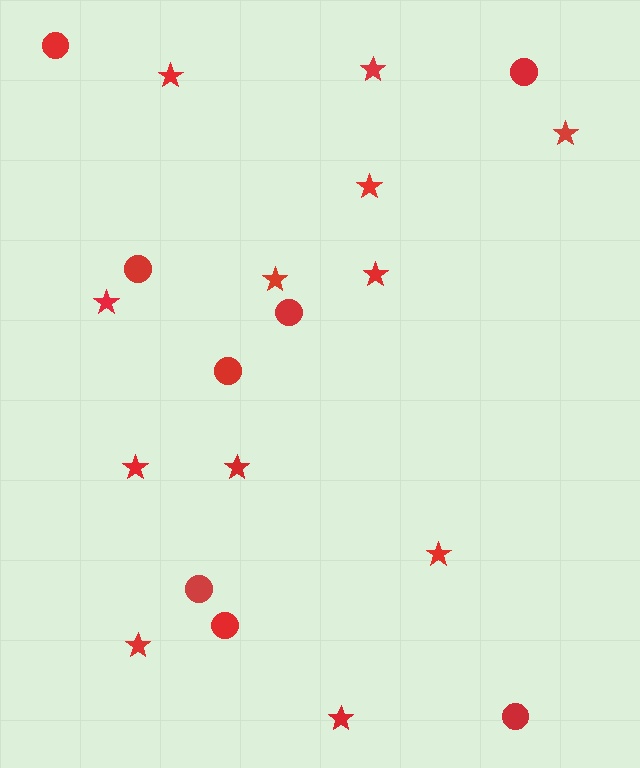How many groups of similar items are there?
There are 2 groups: one group of stars (12) and one group of circles (8).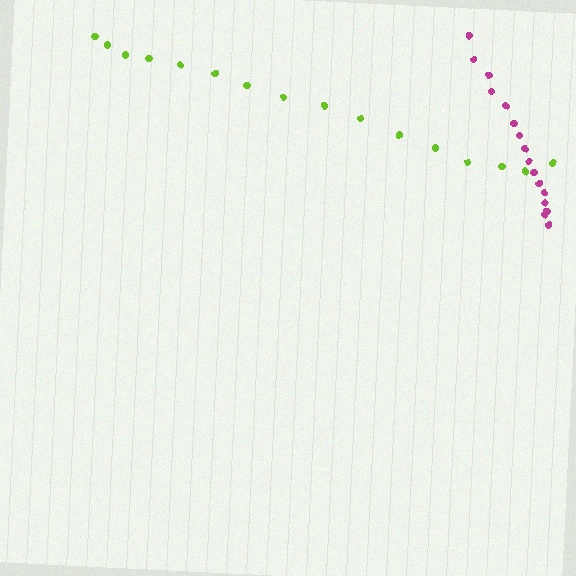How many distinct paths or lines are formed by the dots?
There are 2 distinct paths.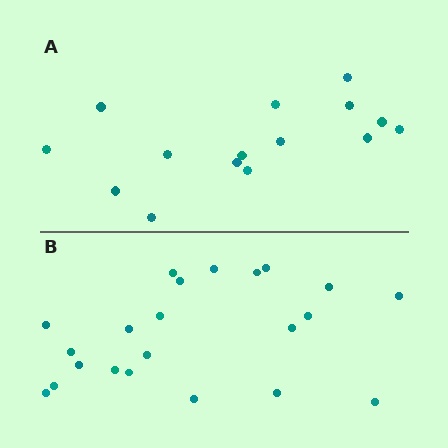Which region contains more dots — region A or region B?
Region B (the bottom region) has more dots.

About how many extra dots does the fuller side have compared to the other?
Region B has roughly 8 or so more dots than region A.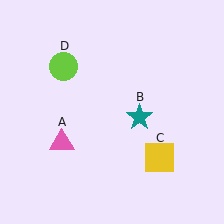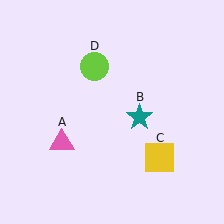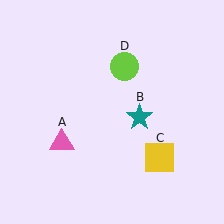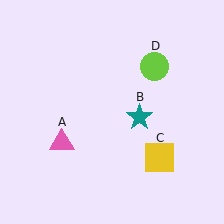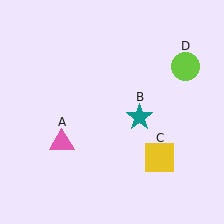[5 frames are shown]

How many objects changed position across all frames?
1 object changed position: lime circle (object D).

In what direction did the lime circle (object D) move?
The lime circle (object D) moved right.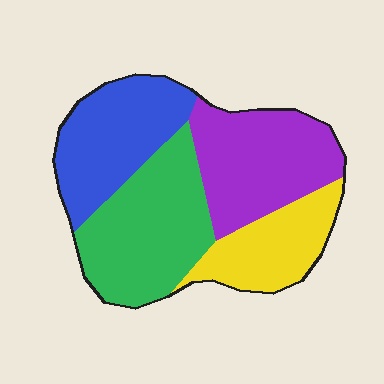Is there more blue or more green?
Green.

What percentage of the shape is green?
Green takes up about one third (1/3) of the shape.